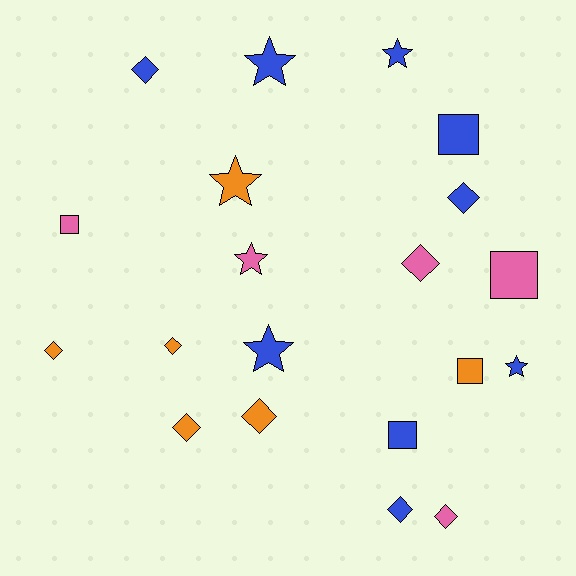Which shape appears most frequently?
Diamond, with 9 objects.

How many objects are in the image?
There are 20 objects.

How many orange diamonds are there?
There are 4 orange diamonds.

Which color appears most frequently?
Blue, with 9 objects.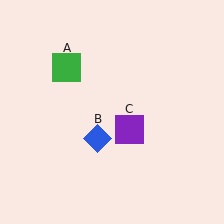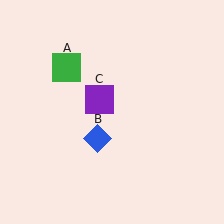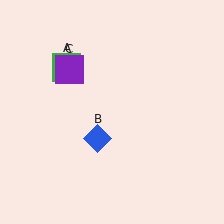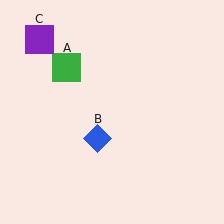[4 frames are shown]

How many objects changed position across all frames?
1 object changed position: purple square (object C).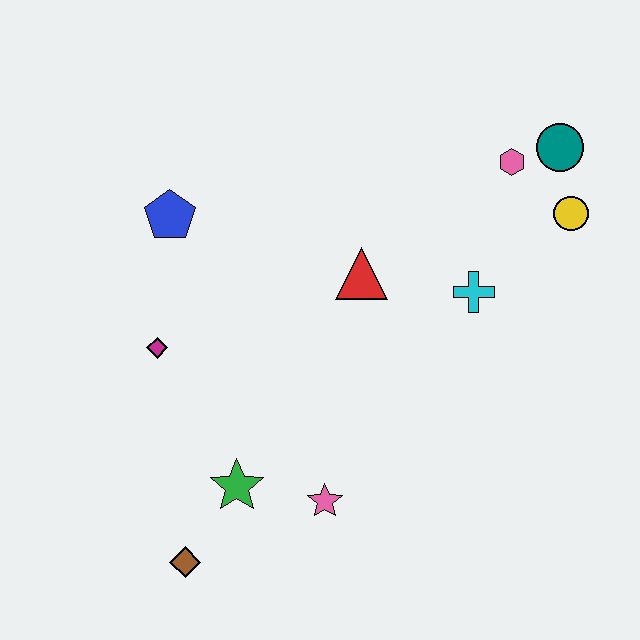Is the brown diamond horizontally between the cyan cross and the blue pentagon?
Yes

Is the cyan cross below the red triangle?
Yes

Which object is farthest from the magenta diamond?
The teal circle is farthest from the magenta diamond.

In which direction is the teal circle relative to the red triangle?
The teal circle is to the right of the red triangle.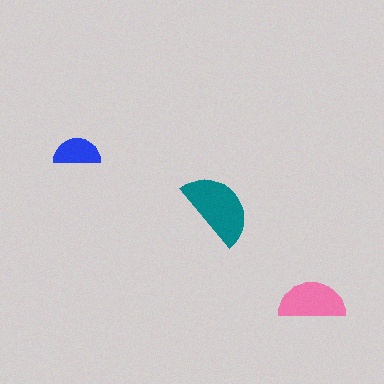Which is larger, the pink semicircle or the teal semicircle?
The teal one.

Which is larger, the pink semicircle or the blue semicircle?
The pink one.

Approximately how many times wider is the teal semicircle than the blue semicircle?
About 1.5 times wider.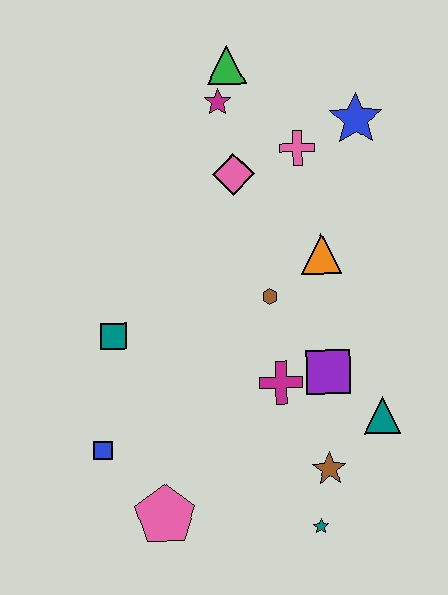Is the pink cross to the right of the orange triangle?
No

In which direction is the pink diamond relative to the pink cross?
The pink diamond is to the left of the pink cross.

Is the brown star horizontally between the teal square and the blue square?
No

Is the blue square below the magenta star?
Yes